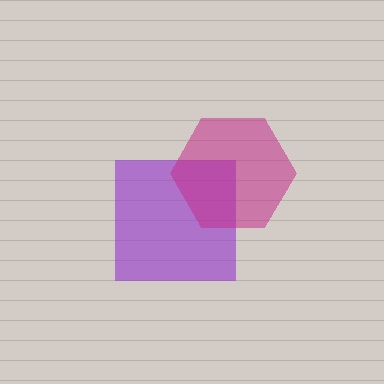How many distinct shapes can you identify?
There are 2 distinct shapes: a purple square, a magenta hexagon.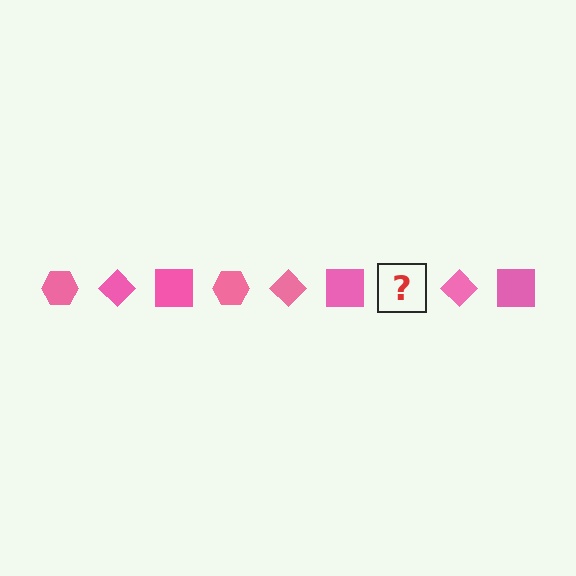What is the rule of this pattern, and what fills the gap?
The rule is that the pattern cycles through hexagon, diamond, square shapes in pink. The gap should be filled with a pink hexagon.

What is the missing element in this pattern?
The missing element is a pink hexagon.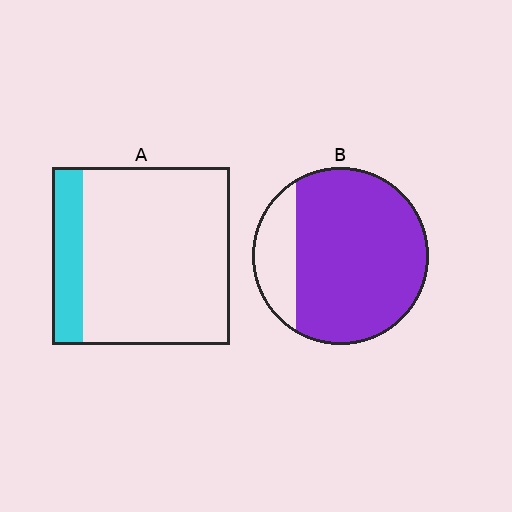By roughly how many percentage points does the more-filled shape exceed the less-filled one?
By roughly 65 percentage points (B over A).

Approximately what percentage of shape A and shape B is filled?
A is approximately 15% and B is approximately 80%.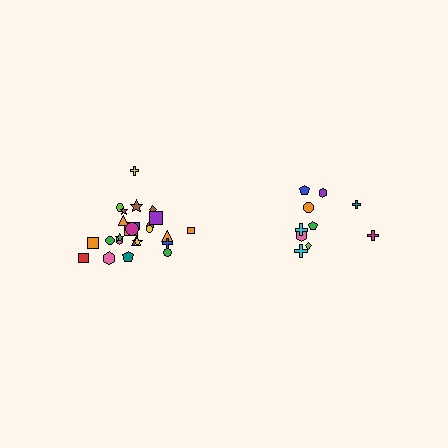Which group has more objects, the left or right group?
The left group.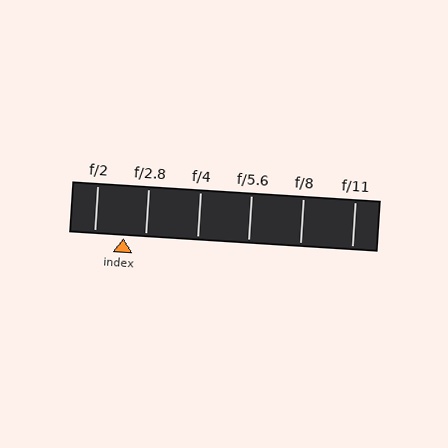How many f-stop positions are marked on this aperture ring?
There are 6 f-stop positions marked.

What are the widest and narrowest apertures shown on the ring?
The widest aperture shown is f/2 and the narrowest is f/11.